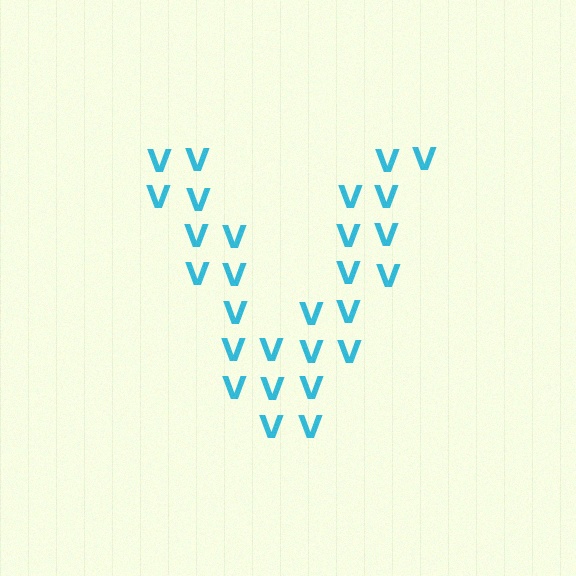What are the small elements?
The small elements are letter V's.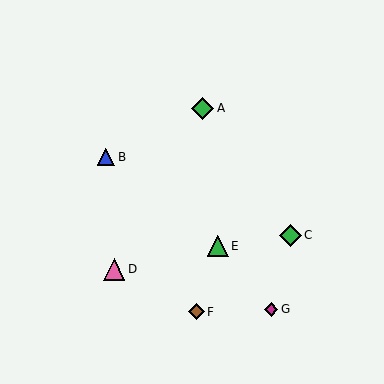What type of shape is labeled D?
Shape D is a pink triangle.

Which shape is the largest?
The green diamond (labeled C) is the largest.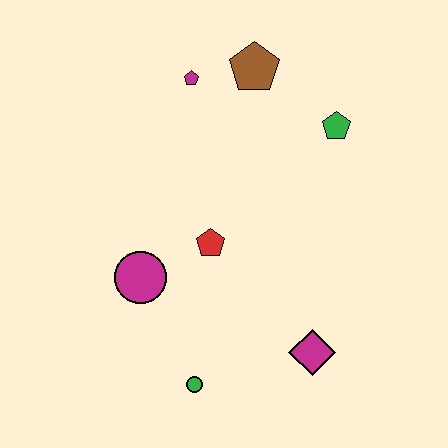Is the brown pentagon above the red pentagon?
Yes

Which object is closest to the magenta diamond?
The green circle is closest to the magenta diamond.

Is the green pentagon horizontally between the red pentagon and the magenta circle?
No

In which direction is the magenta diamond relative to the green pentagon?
The magenta diamond is below the green pentagon.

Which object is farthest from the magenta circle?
The green pentagon is farthest from the magenta circle.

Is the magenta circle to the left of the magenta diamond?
Yes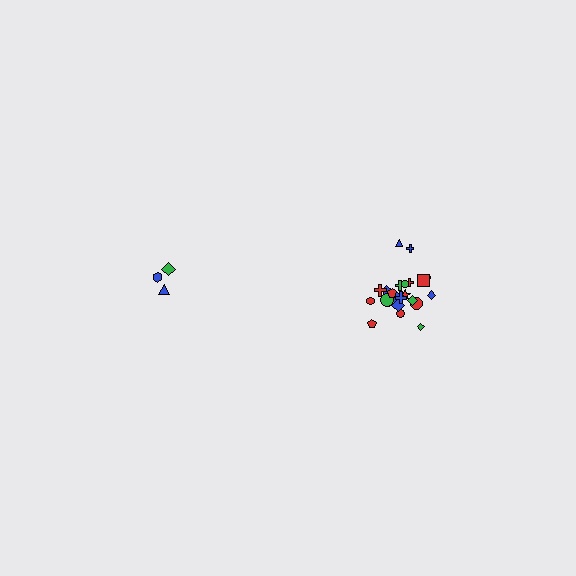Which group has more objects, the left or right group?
The right group.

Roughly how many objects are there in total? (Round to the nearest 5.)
Roughly 30 objects in total.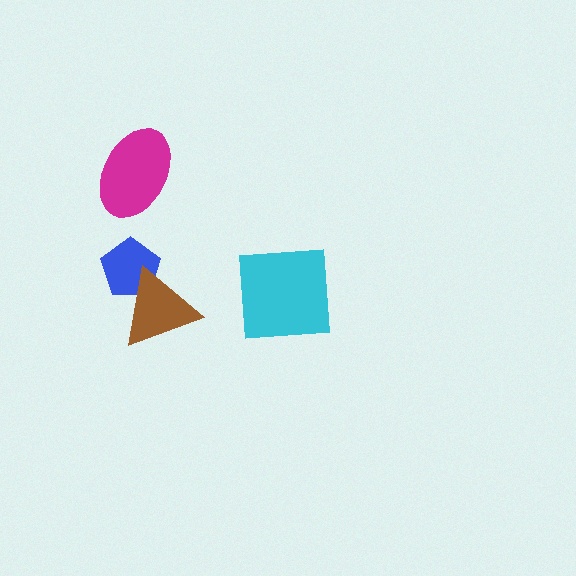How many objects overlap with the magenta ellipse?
0 objects overlap with the magenta ellipse.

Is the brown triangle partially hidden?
No, no other shape covers it.